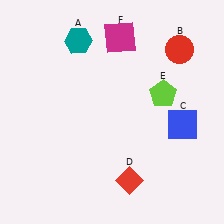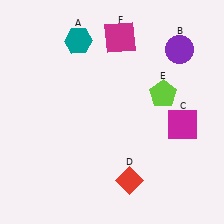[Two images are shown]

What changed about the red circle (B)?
In Image 1, B is red. In Image 2, it changed to purple.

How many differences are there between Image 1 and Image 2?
There are 2 differences between the two images.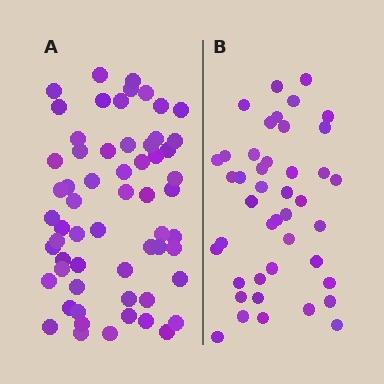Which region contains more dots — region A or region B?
Region A (the left region) has more dots.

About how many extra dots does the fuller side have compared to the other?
Region A has approximately 15 more dots than region B.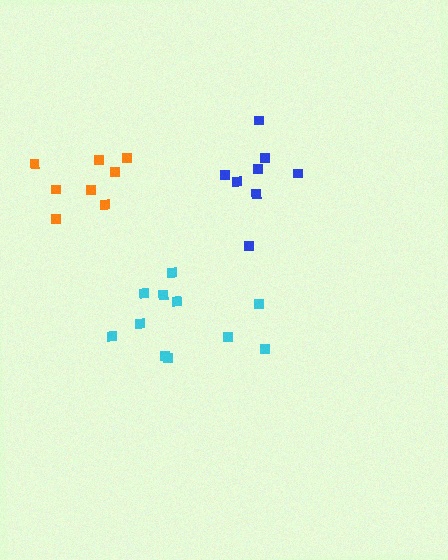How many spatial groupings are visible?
There are 3 spatial groupings.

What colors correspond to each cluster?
The clusters are colored: cyan, orange, blue.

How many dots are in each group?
Group 1: 11 dots, Group 2: 8 dots, Group 3: 8 dots (27 total).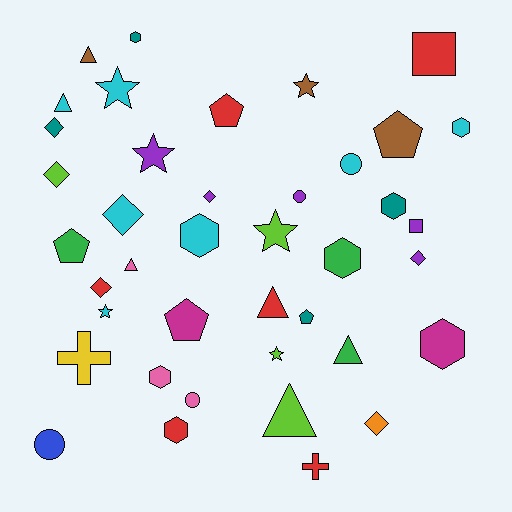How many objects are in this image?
There are 40 objects.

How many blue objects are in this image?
There is 1 blue object.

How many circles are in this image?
There are 4 circles.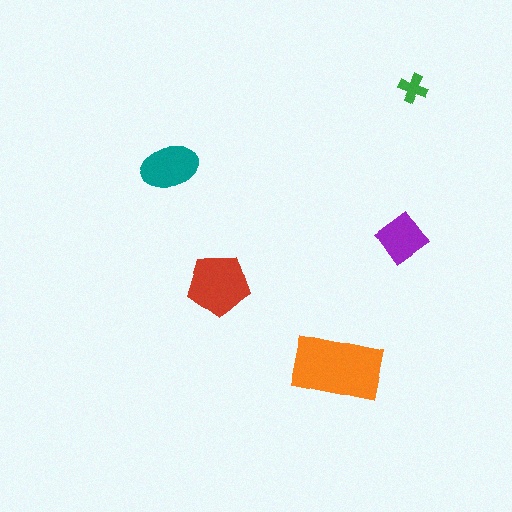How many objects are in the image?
There are 5 objects in the image.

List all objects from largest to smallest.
The orange rectangle, the red pentagon, the teal ellipse, the purple diamond, the green cross.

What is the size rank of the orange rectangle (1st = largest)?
1st.